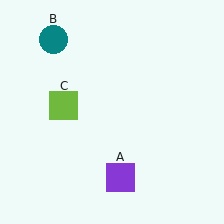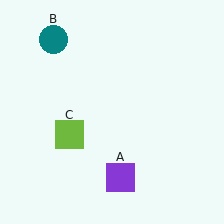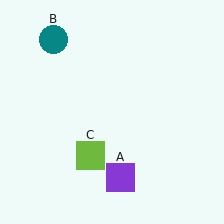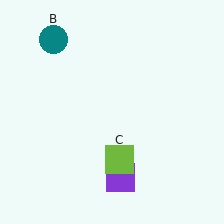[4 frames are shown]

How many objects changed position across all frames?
1 object changed position: lime square (object C).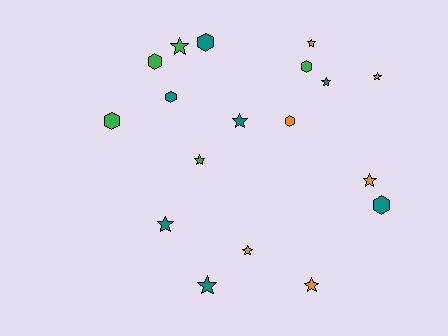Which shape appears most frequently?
Star, with 11 objects.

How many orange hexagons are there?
There is 1 orange hexagon.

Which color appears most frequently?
Teal, with 7 objects.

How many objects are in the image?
There are 18 objects.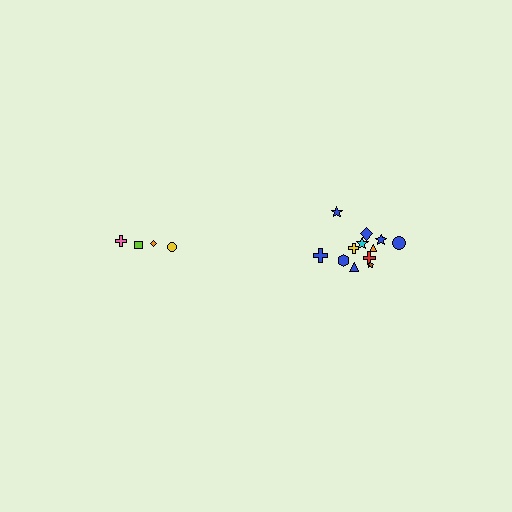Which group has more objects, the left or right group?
The right group.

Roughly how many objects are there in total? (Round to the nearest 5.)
Roughly 15 objects in total.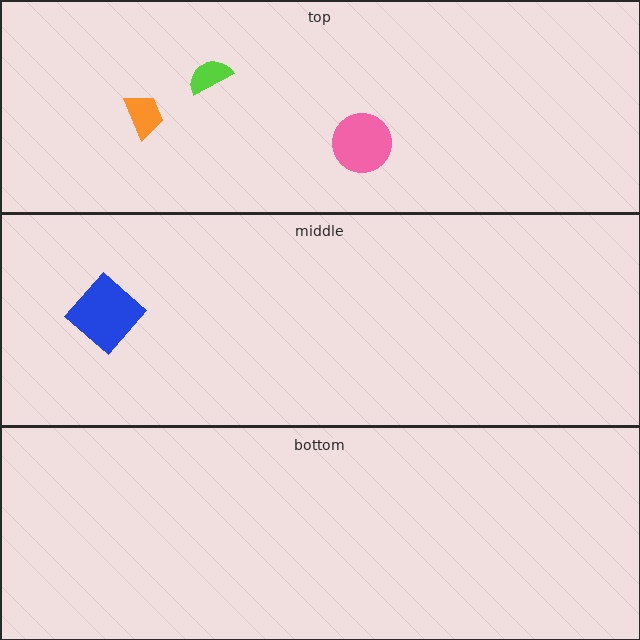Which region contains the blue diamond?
The middle region.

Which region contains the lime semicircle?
The top region.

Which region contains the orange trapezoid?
The top region.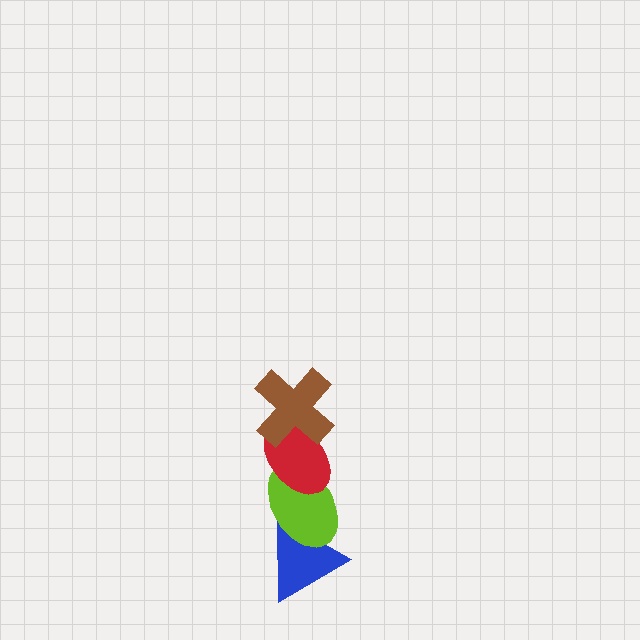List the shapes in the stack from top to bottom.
From top to bottom: the brown cross, the red ellipse, the lime ellipse, the blue triangle.